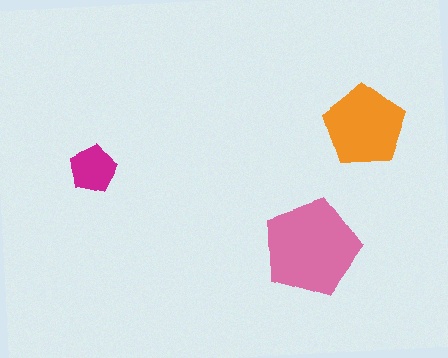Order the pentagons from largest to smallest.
the pink one, the orange one, the magenta one.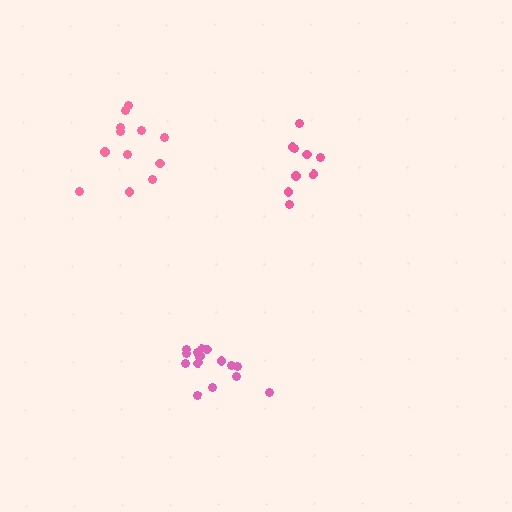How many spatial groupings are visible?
There are 3 spatial groupings.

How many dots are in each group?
Group 1: 15 dots, Group 2: 9 dots, Group 3: 12 dots (36 total).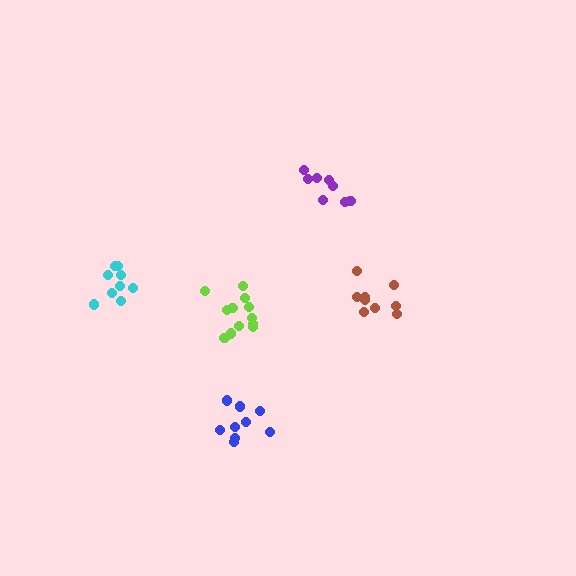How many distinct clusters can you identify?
There are 5 distinct clusters.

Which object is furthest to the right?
The brown cluster is rightmost.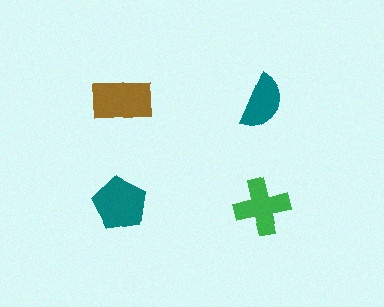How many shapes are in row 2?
2 shapes.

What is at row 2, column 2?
A green cross.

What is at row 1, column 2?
A teal semicircle.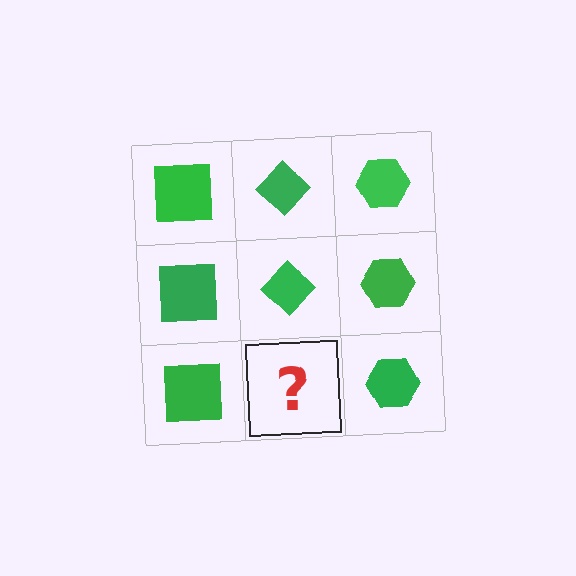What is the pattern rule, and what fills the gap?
The rule is that each column has a consistent shape. The gap should be filled with a green diamond.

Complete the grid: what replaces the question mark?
The question mark should be replaced with a green diamond.